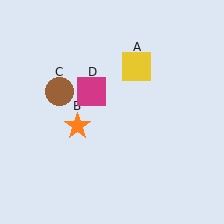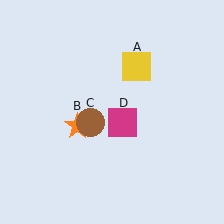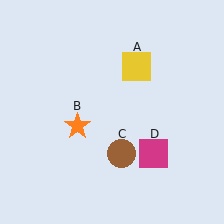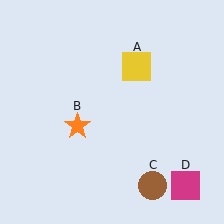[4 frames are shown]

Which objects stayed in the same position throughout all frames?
Yellow square (object A) and orange star (object B) remained stationary.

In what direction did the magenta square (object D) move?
The magenta square (object D) moved down and to the right.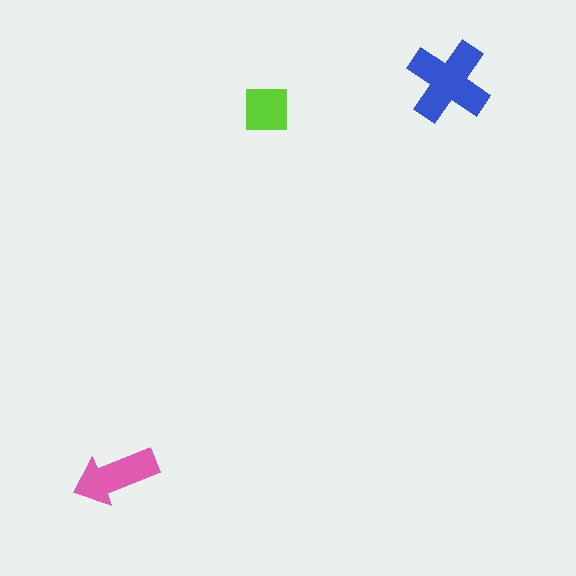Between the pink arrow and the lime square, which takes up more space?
The pink arrow.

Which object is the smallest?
The lime square.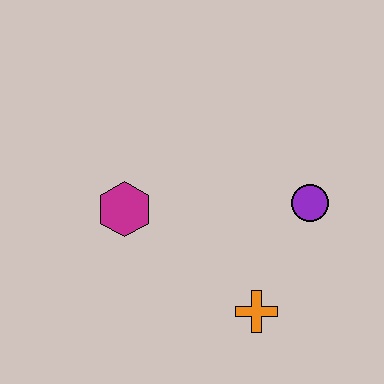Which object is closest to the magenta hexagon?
The orange cross is closest to the magenta hexagon.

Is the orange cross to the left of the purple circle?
Yes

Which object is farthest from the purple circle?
The magenta hexagon is farthest from the purple circle.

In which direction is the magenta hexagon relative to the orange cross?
The magenta hexagon is to the left of the orange cross.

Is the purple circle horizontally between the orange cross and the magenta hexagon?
No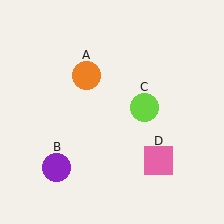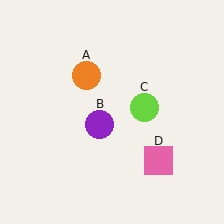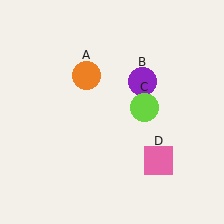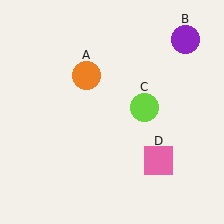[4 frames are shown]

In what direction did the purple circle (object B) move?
The purple circle (object B) moved up and to the right.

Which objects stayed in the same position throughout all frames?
Orange circle (object A) and lime circle (object C) and pink square (object D) remained stationary.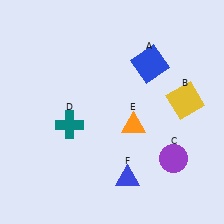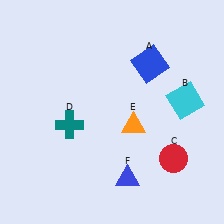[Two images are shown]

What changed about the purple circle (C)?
In Image 1, C is purple. In Image 2, it changed to red.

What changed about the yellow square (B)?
In Image 1, B is yellow. In Image 2, it changed to cyan.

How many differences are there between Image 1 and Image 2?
There are 2 differences between the two images.